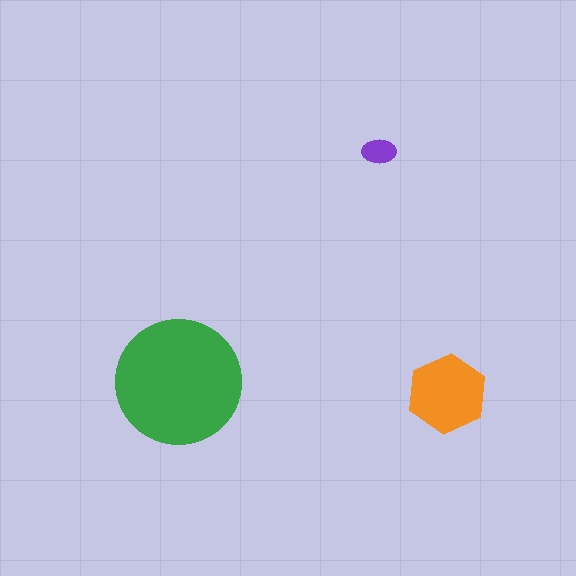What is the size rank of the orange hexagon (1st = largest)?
2nd.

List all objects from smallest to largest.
The purple ellipse, the orange hexagon, the green circle.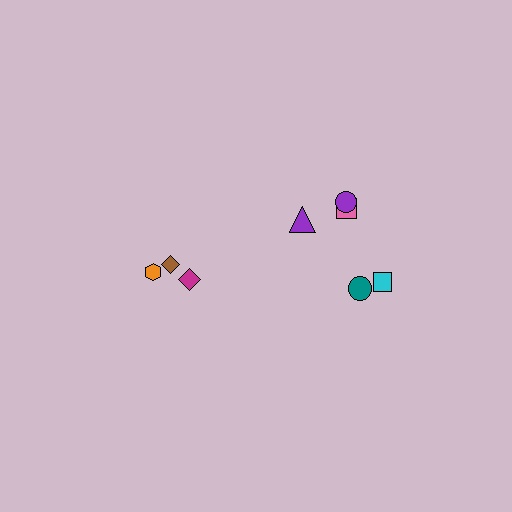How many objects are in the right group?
There are 5 objects.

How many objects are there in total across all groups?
There are 8 objects.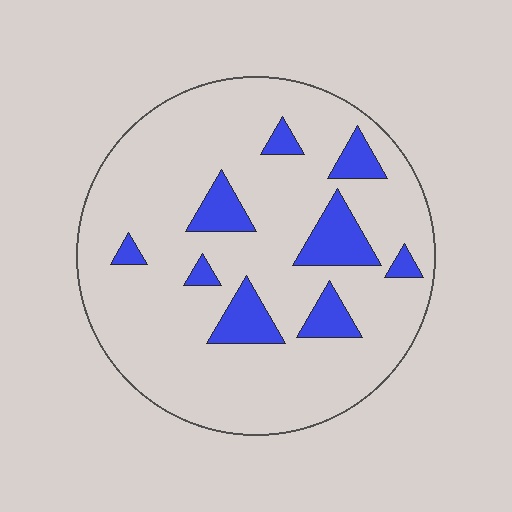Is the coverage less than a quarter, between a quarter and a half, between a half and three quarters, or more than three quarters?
Less than a quarter.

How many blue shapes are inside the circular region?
9.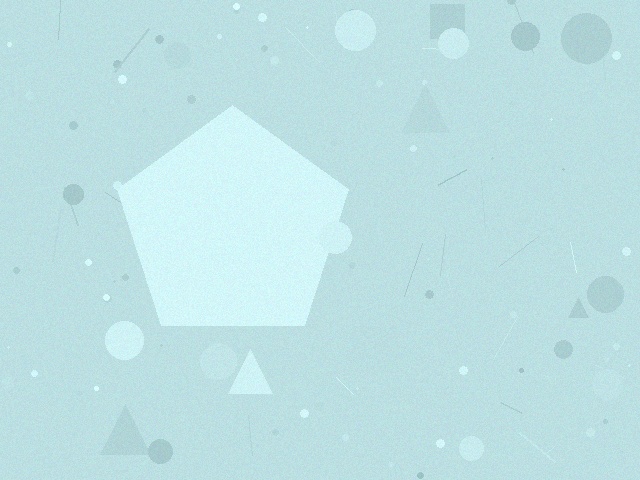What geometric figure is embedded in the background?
A pentagon is embedded in the background.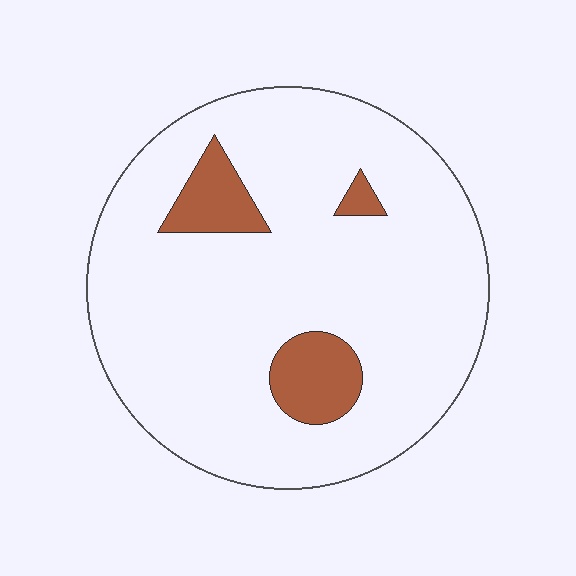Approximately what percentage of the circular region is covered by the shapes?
Approximately 10%.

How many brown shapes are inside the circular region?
3.